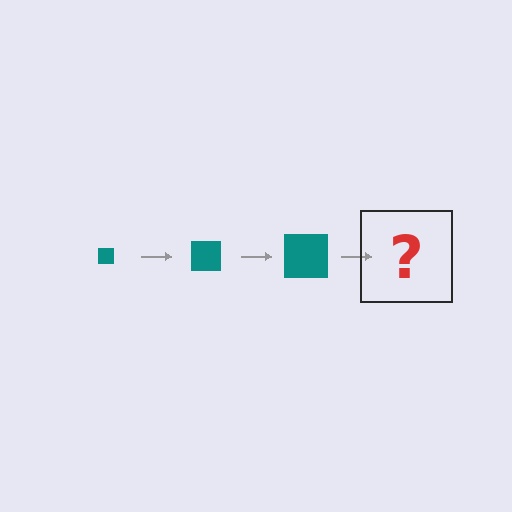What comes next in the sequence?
The next element should be a teal square, larger than the previous one.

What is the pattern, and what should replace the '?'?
The pattern is that the square gets progressively larger each step. The '?' should be a teal square, larger than the previous one.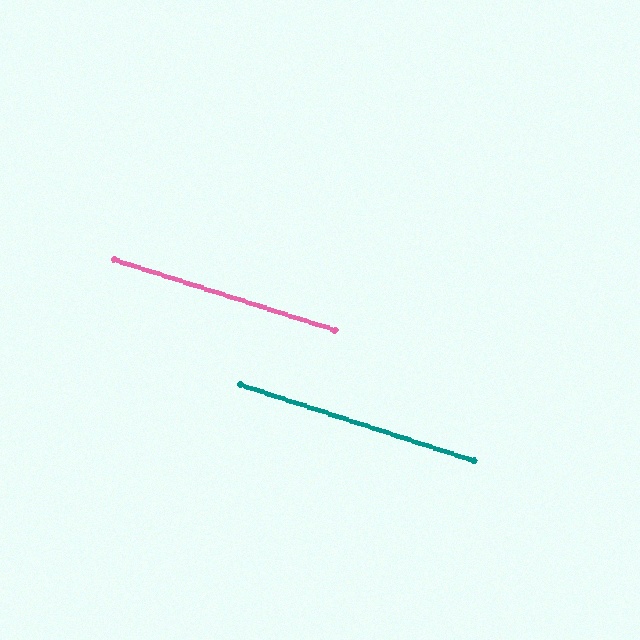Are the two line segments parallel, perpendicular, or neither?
Parallel — their directions differ by only 0.3°.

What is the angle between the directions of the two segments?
Approximately 0 degrees.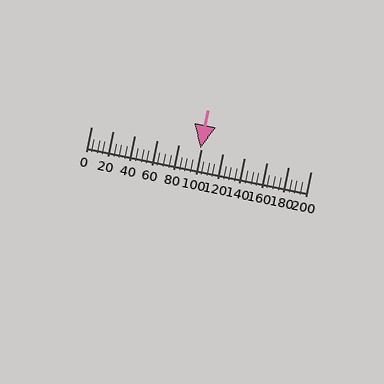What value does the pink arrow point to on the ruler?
The pink arrow points to approximately 99.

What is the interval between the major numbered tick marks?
The major tick marks are spaced 20 units apart.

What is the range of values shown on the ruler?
The ruler shows values from 0 to 200.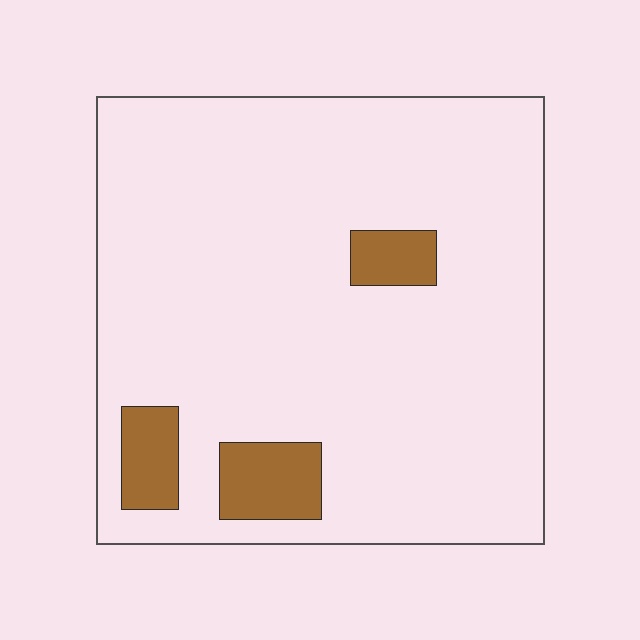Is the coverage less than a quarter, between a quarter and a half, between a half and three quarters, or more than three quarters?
Less than a quarter.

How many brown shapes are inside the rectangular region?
3.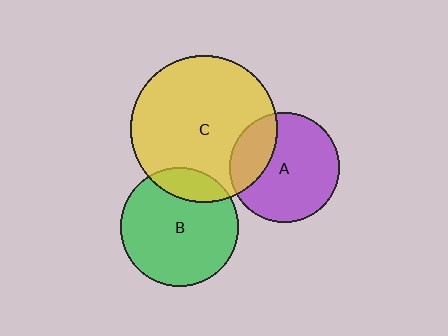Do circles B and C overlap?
Yes.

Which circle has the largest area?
Circle C (yellow).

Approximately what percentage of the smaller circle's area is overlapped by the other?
Approximately 15%.